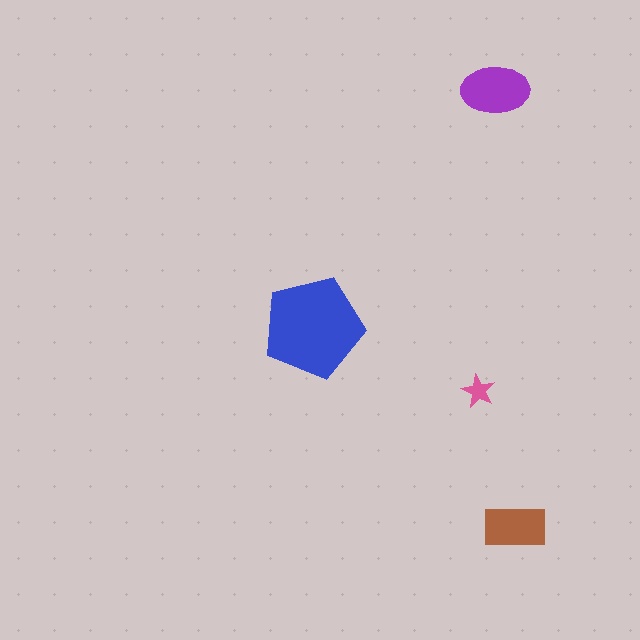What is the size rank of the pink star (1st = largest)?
4th.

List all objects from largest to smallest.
The blue pentagon, the purple ellipse, the brown rectangle, the pink star.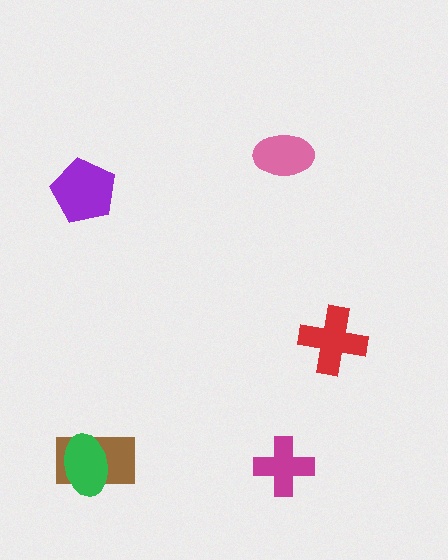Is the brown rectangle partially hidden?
Yes, it is partially covered by another shape.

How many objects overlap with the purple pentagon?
0 objects overlap with the purple pentagon.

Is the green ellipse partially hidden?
No, no other shape covers it.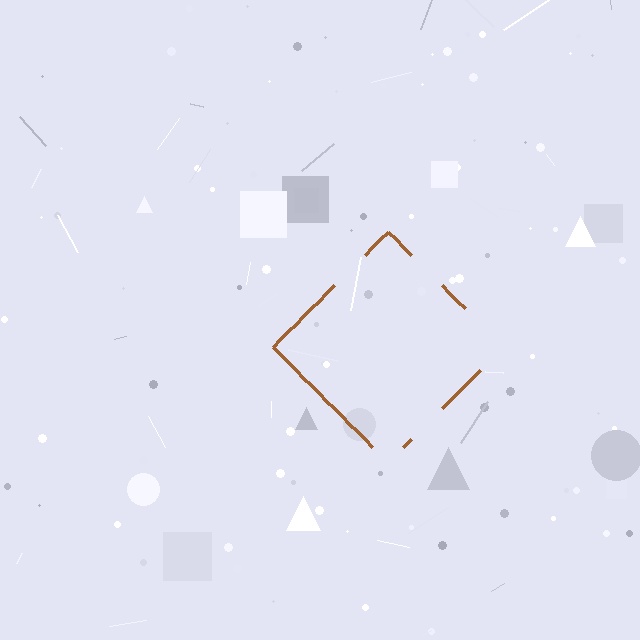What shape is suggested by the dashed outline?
The dashed outline suggests a diamond.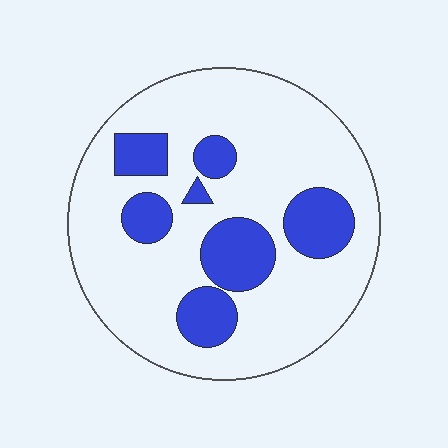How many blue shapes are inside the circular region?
7.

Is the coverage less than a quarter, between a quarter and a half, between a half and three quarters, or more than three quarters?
Less than a quarter.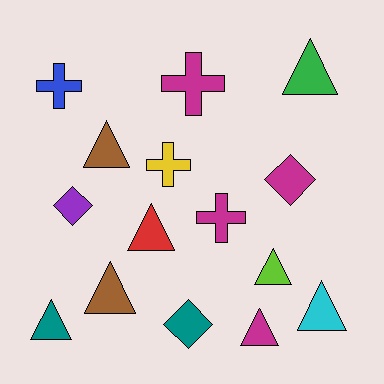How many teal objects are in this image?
There are 2 teal objects.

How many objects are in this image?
There are 15 objects.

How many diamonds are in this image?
There are 3 diamonds.